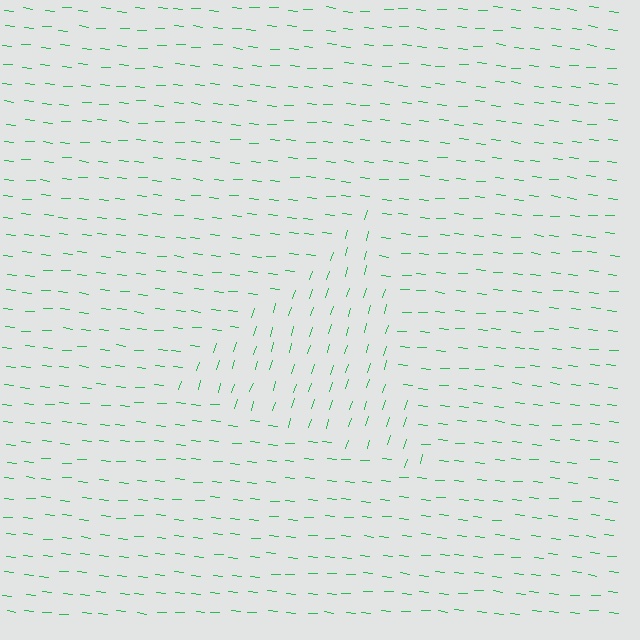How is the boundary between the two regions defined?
The boundary is defined purely by a change in line orientation (approximately 78 degrees difference). All lines are the same color and thickness.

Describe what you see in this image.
The image is filled with small green line segments. A triangle region in the image has lines oriented differently from the surrounding lines, creating a visible texture boundary.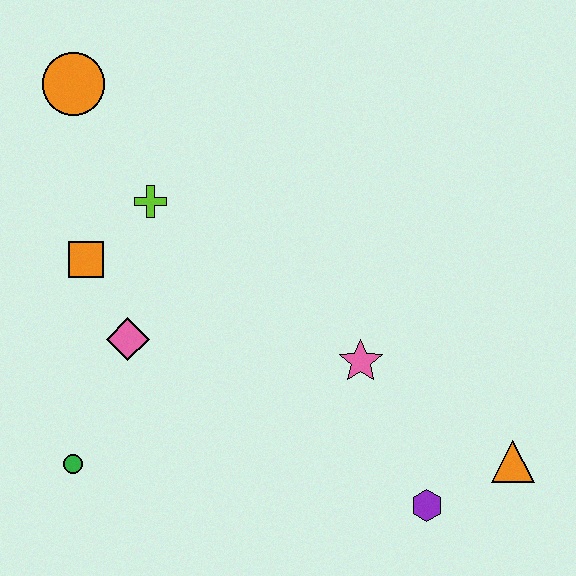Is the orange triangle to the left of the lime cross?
No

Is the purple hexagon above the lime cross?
No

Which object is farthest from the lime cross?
The orange triangle is farthest from the lime cross.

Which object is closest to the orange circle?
The lime cross is closest to the orange circle.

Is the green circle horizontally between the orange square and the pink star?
No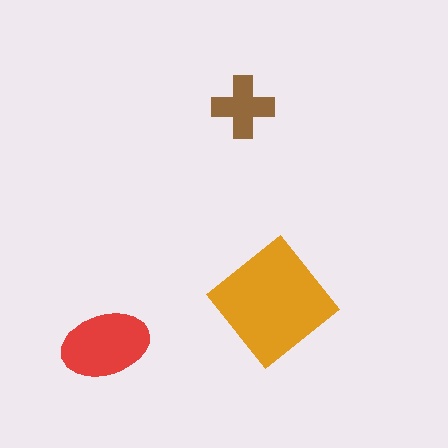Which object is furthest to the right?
The orange diamond is rightmost.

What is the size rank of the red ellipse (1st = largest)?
2nd.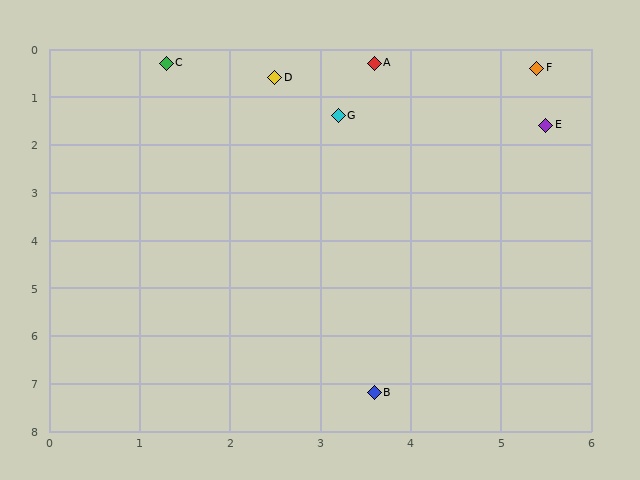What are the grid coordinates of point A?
Point A is at approximately (3.6, 0.3).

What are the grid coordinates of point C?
Point C is at approximately (1.3, 0.3).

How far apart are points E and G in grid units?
Points E and G are about 2.3 grid units apart.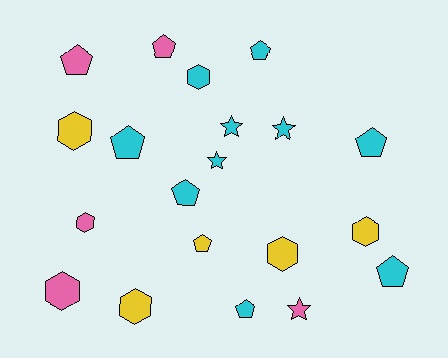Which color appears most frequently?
Cyan, with 10 objects.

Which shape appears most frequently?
Pentagon, with 9 objects.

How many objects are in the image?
There are 20 objects.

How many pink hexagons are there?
There are 2 pink hexagons.